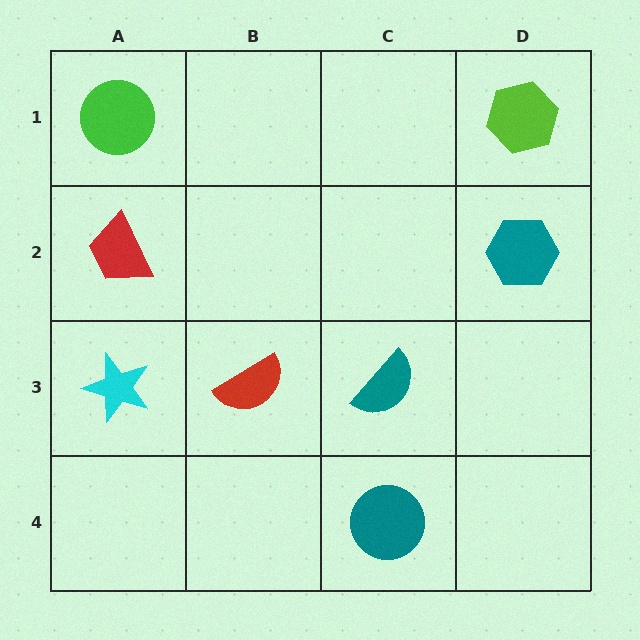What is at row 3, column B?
A red semicircle.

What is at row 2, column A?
A red trapezoid.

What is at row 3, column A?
A cyan star.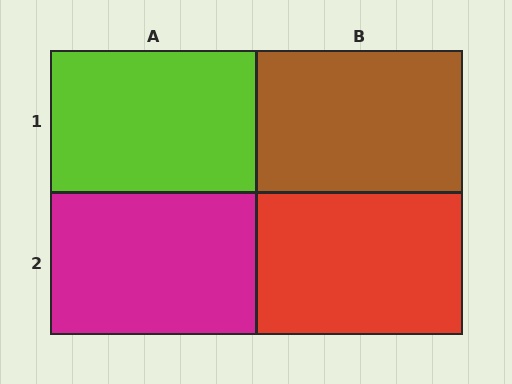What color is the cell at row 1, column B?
Brown.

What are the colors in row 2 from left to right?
Magenta, red.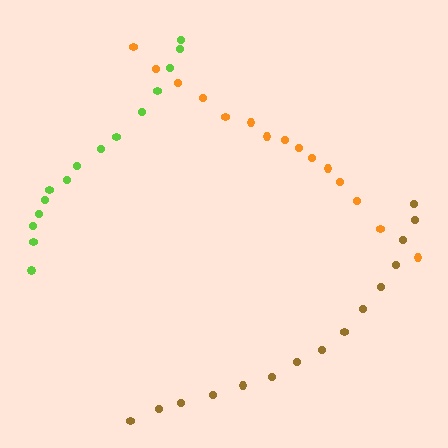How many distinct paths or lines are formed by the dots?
There are 3 distinct paths.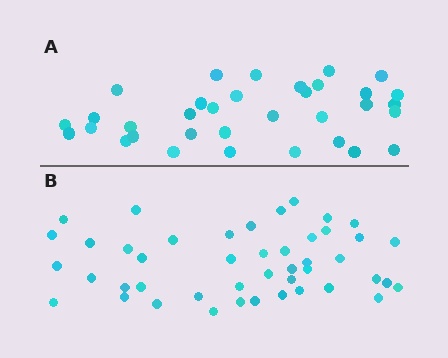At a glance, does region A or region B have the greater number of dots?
Region B (the bottom region) has more dots.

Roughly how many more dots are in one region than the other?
Region B has roughly 12 or so more dots than region A.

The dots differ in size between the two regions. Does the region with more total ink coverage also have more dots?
No. Region A has more total ink coverage because its dots are larger, but region B actually contains more individual dots. Total area can be misleading — the number of items is what matters here.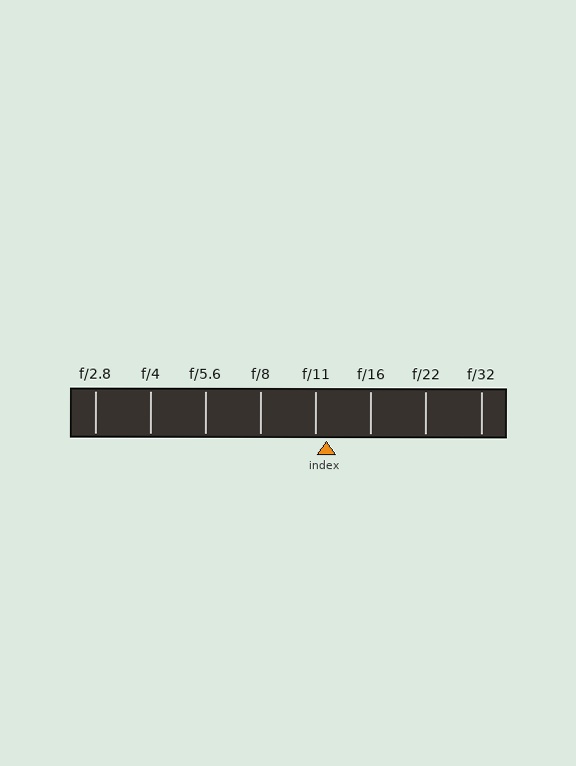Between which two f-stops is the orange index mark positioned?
The index mark is between f/11 and f/16.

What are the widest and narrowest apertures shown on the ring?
The widest aperture shown is f/2.8 and the narrowest is f/32.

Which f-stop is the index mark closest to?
The index mark is closest to f/11.